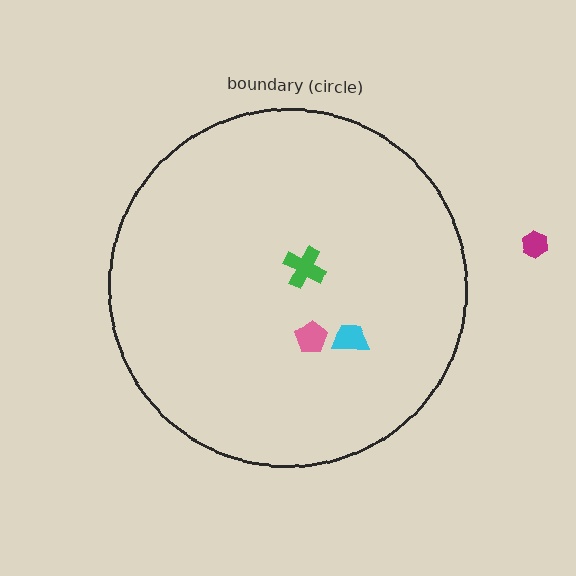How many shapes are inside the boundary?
3 inside, 1 outside.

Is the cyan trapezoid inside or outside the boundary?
Inside.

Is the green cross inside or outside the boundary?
Inside.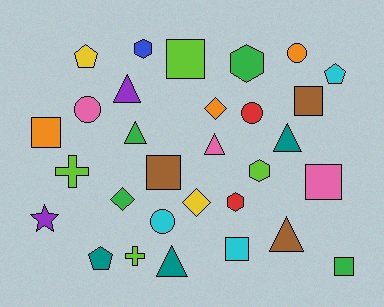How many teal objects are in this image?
There are 3 teal objects.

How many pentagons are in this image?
There are 3 pentagons.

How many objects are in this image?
There are 30 objects.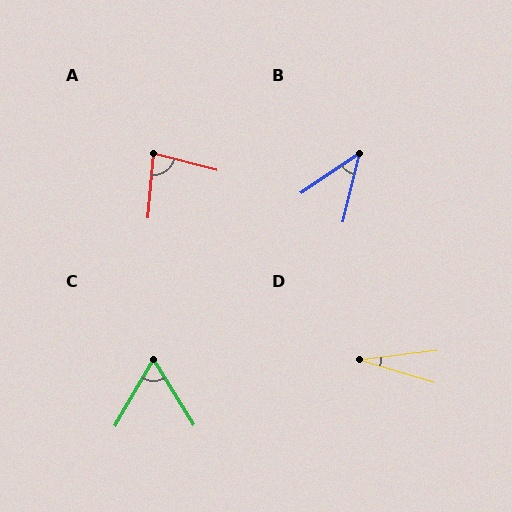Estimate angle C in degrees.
Approximately 61 degrees.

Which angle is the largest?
A, at approximately 80 degrees.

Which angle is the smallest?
D, at approximately 23 degrees.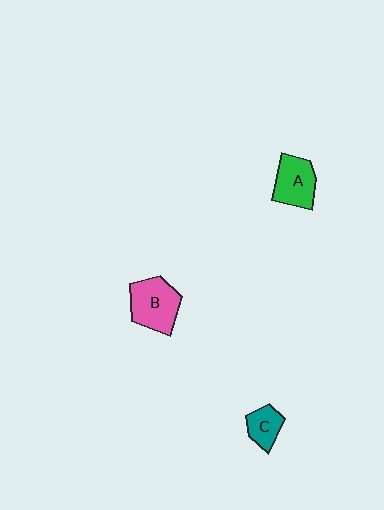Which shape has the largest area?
Shape B (pink).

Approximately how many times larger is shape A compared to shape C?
Approximately 1.5 times.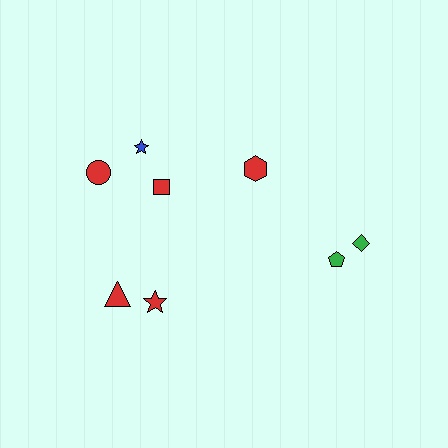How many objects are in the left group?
There are 5 objects.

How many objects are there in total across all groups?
There are 8 objects.